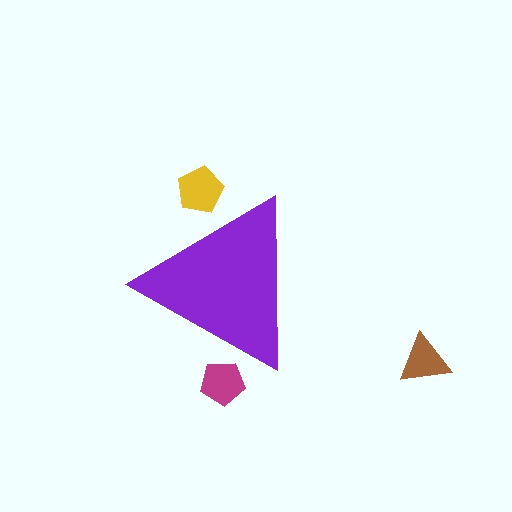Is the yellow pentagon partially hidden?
Yes, the yellow pentagon is partially hidden behind the purple triangle.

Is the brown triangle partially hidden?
No, the brown triangle is fully visible.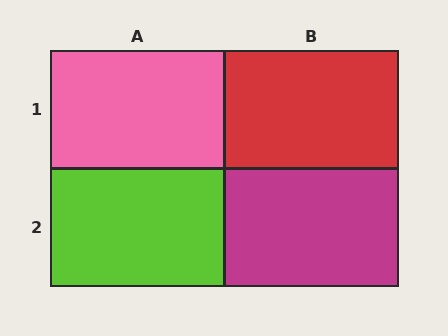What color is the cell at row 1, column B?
Red.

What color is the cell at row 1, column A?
Pink.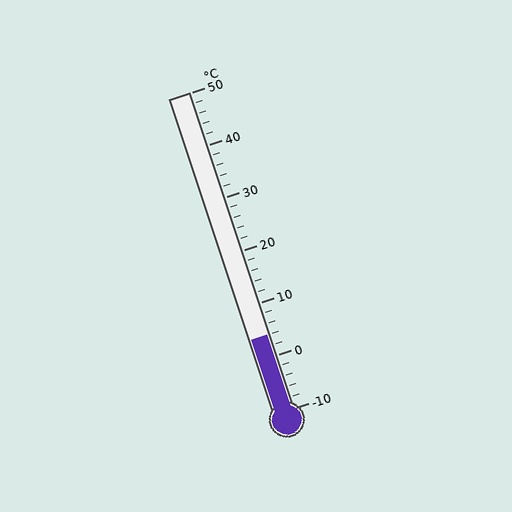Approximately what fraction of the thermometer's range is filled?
The thermometer is filled to approximately 25% of its range.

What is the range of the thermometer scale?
The thermometer scale ranges from -10°C to 50°C.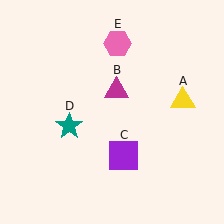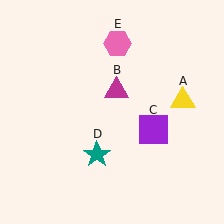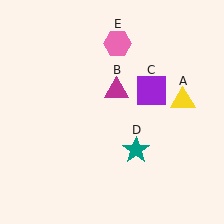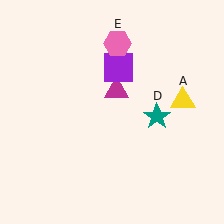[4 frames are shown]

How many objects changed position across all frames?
2 objects changed position: purple square (object C), teal star (object D).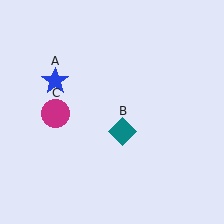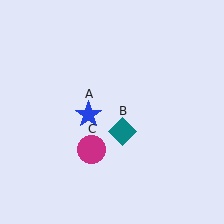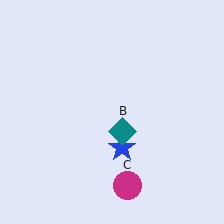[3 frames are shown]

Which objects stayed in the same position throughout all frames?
Teal diamond (object B) remained stationary.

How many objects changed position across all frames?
2 objects changed position: blue star (object A), magenta circle (object C).